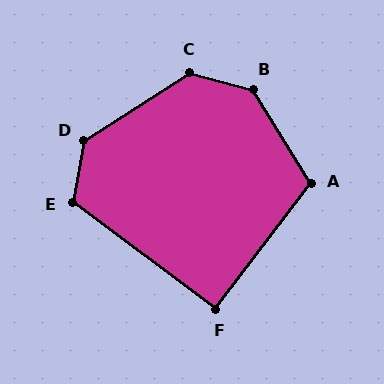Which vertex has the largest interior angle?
B, at approximately 136 degrees.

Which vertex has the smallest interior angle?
F, at approximately 91 degrees.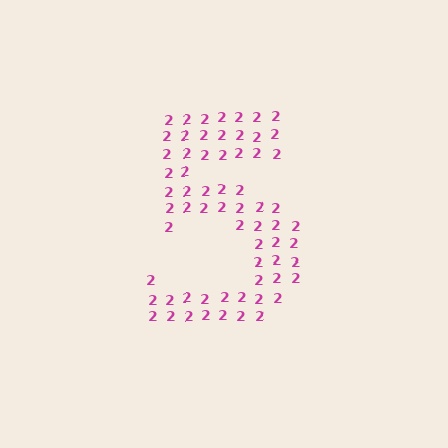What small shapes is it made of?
It is made of small digit 2's.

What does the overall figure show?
The overall figure shows the digit 5.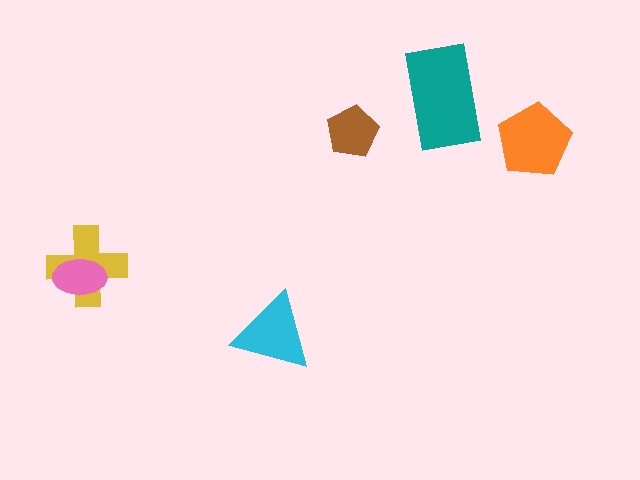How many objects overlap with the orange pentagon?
0 objects overlap with the orange pentagon.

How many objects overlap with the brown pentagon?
0 objects overlap with the brown pentagon.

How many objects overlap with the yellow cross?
1 object overlaps with the yellow cross.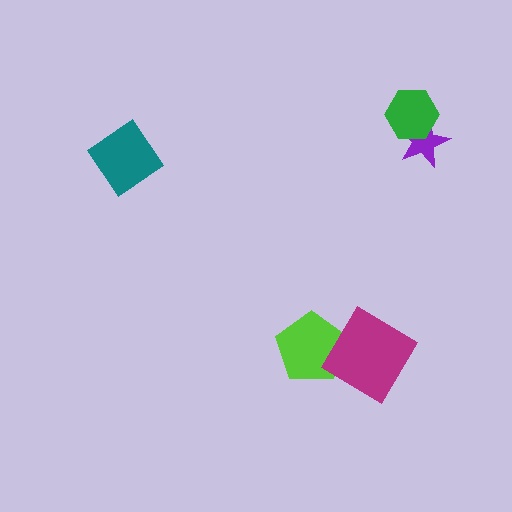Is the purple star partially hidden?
Yes, it is partially covered by another shape.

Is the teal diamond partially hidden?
No, no other shape covers it.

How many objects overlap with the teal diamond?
0 objects overlap with the teal diamond.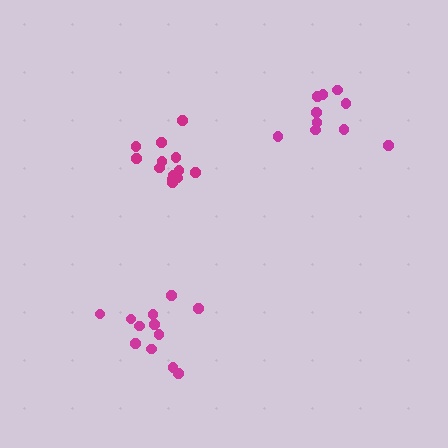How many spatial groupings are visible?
There are 3 spatial groupings.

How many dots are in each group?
Group 1: 13 dots, Group 2: 10 dots, Group 3: 12 dots (35 total).